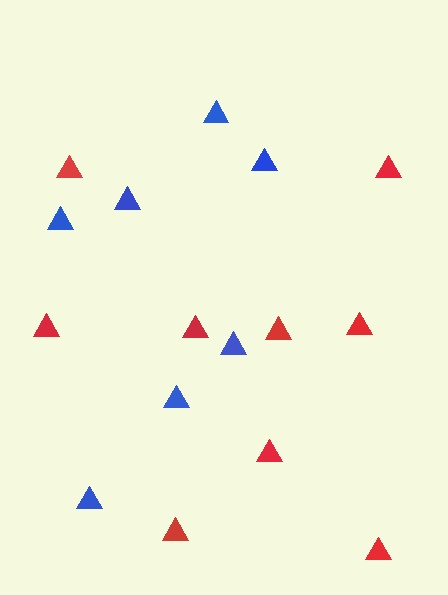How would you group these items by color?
There are 2 groups: one group of red triangles (9) and one group of blue triangles (7).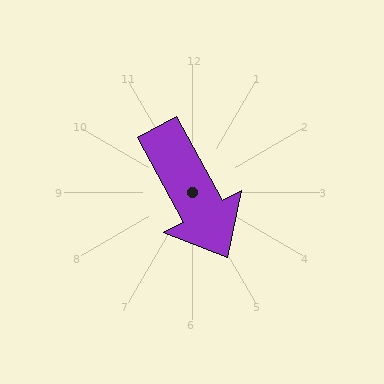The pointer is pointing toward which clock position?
Roughly 5 o'clock.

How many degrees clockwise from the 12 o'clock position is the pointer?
Approximately 152 degrees.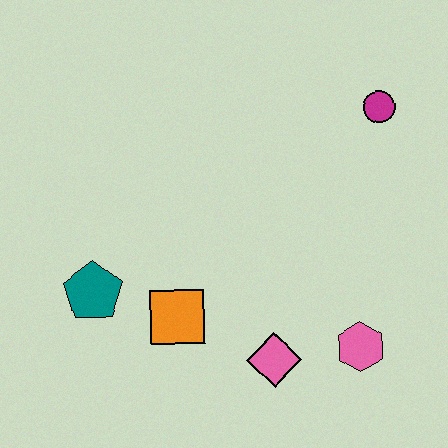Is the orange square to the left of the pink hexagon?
Yes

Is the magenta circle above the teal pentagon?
Yes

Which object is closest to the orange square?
The teal pentagon is closest to the orange square.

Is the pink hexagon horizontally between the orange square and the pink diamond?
No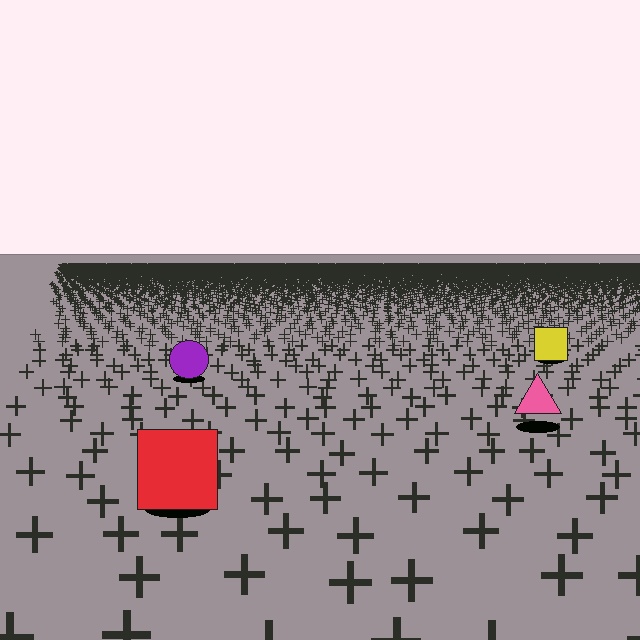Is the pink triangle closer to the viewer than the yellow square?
Yes. The pink triangle is closer — you can tell from the texture gradient: the ground texture is coarser near it.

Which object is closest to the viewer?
The red square is closest. The texture marks near it are larger and more spread out.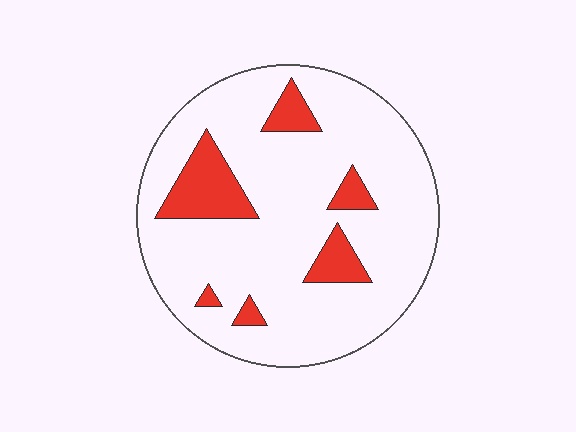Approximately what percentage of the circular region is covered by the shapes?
Approximately 15%.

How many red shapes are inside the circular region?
6.